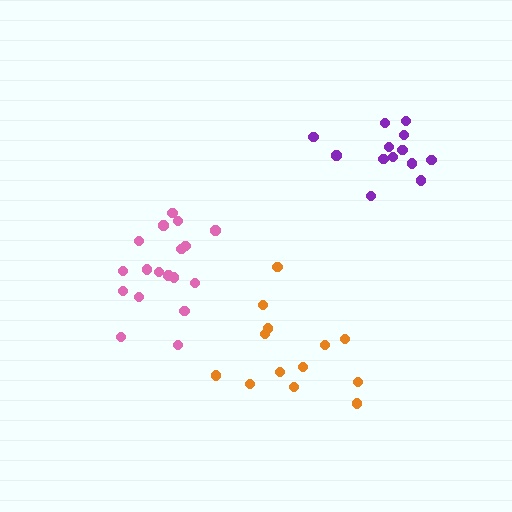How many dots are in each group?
Group 1: 13 dots, Group 2: 18 dots, Group 3: 13 dots (44 total).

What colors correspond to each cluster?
The clusters are colored: orange, pink, purple.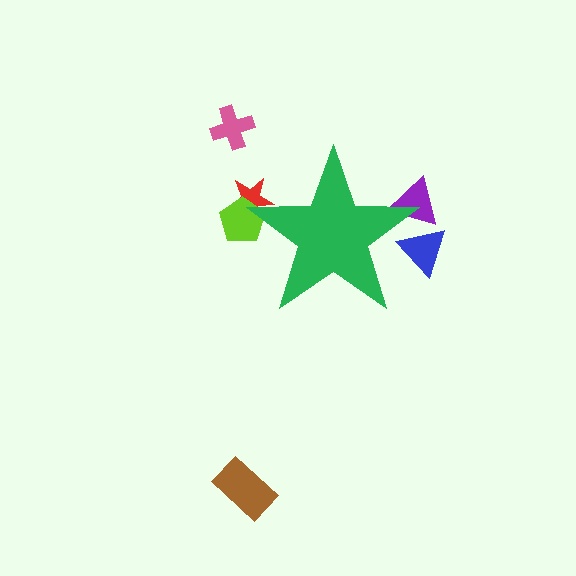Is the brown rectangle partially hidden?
No, the brown rectangle is fully visible.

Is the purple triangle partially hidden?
Yes, the purple triangle is partially hidden behind the green star.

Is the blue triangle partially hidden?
Yes, the blue triangle is partially hidden behind the green star.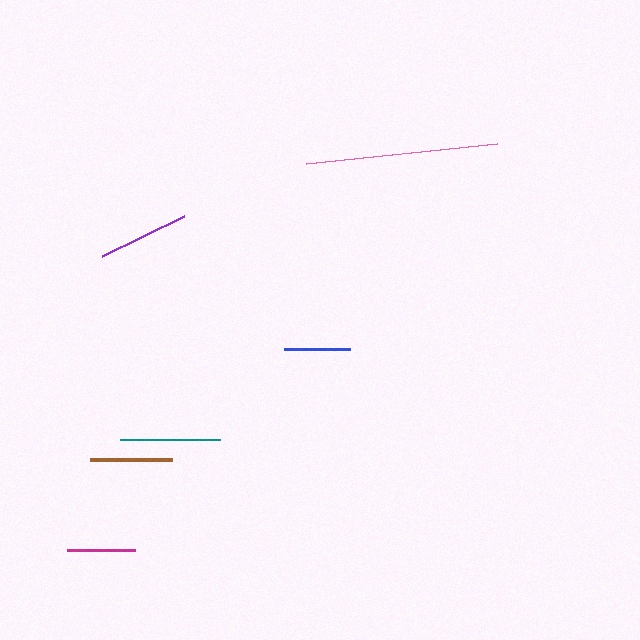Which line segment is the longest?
The pink line is the longest at approximately 191 pixels.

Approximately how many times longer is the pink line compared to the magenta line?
The pink line is approximately 2.8 times the length of the magenta line.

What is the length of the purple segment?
The purple segment is approximately 91 pixels long.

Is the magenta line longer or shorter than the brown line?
The brown line is longer than the magenta line.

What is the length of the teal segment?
The teal segment is approximately 100 pixels long.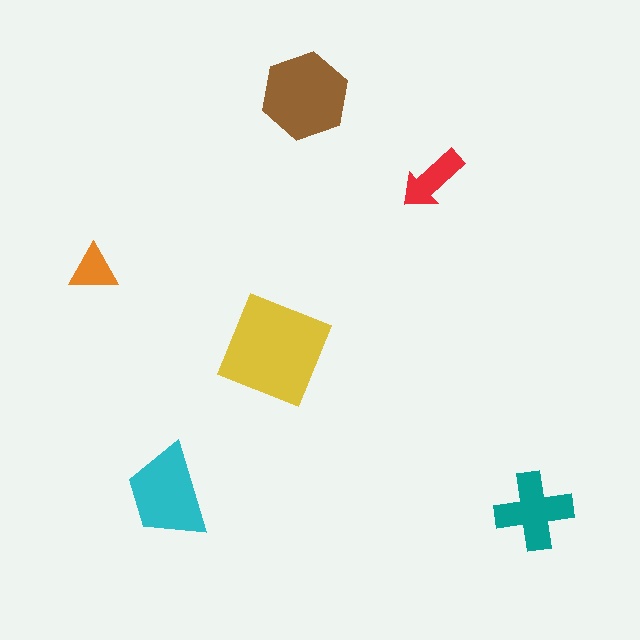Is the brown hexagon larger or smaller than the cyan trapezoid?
Larger.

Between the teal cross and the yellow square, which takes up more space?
The yellow square.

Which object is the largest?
The yellow square.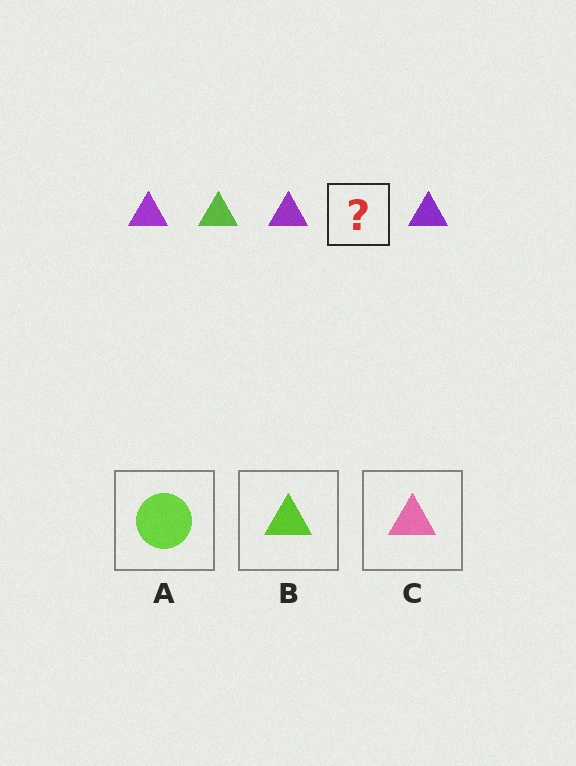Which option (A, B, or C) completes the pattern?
B.